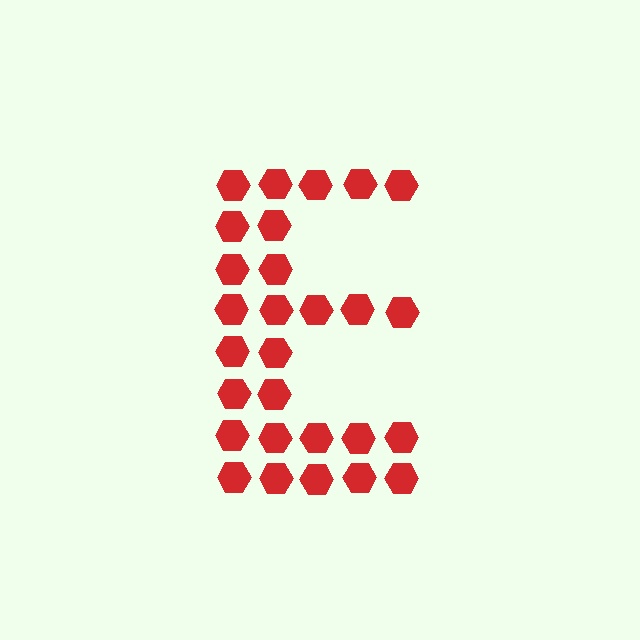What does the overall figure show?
The overall figure shows the letter E.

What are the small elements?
The small elements are hexagons.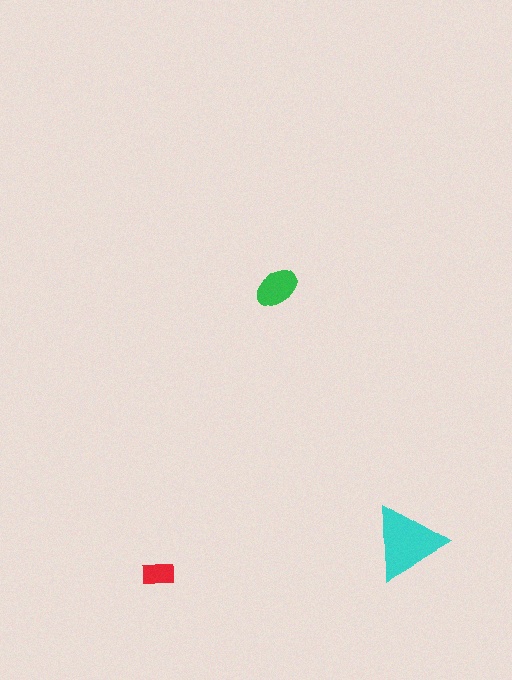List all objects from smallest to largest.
The red rectangle, the green ellipse, the cyan triangle.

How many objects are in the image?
There are 3 objects in the image.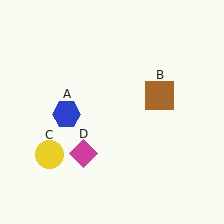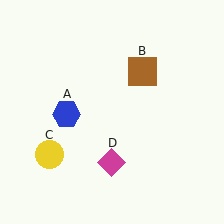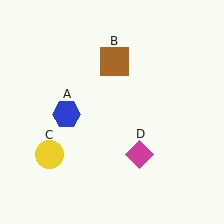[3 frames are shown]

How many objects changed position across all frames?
2 objects changed position: brown square (object B), magenta diamond (object D).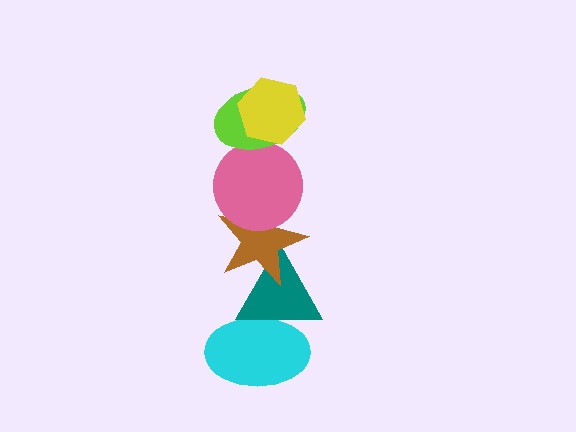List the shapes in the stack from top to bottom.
From top to bottom: the yellow hexagon, the lime ellipse, the pink circle, the brown star, the teal triangle, the cyan ellipse.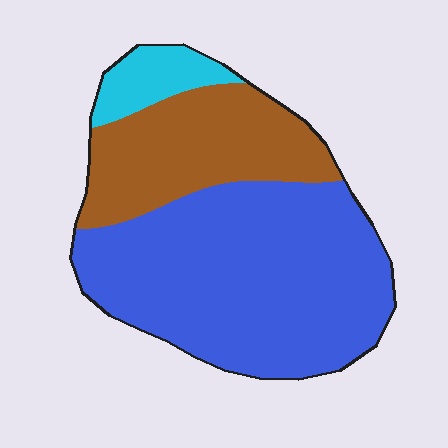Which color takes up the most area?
Blue, at roughly 60%.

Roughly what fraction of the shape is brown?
Brown takes up about one third (1/3) of the shape.